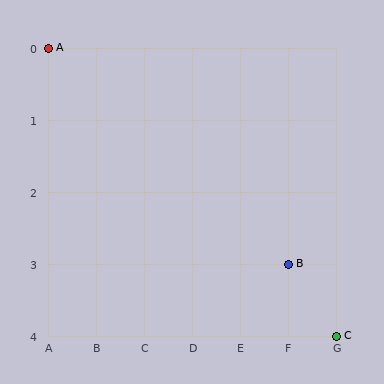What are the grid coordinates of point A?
Point A is at grid coordinates (A, 0).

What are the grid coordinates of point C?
Point C is at grid coordinates (G, 4).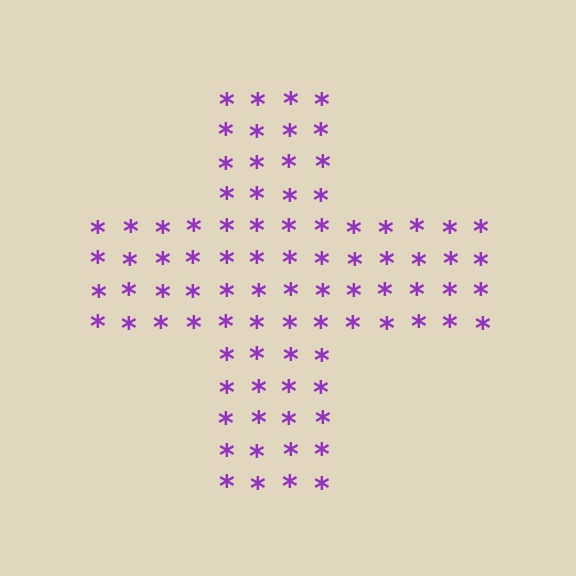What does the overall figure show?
The overall figure shows a cross.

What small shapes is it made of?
It is made of small asterisks.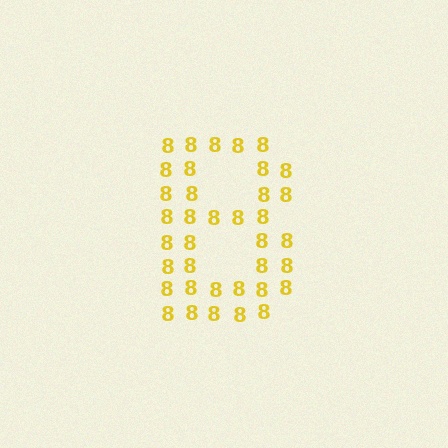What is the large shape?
The large shape is the letter B.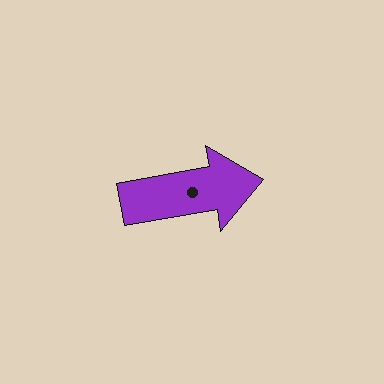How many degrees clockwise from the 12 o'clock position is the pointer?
Approximately 80 degrees.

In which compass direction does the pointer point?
East.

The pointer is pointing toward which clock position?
Roughly 3 o'clock.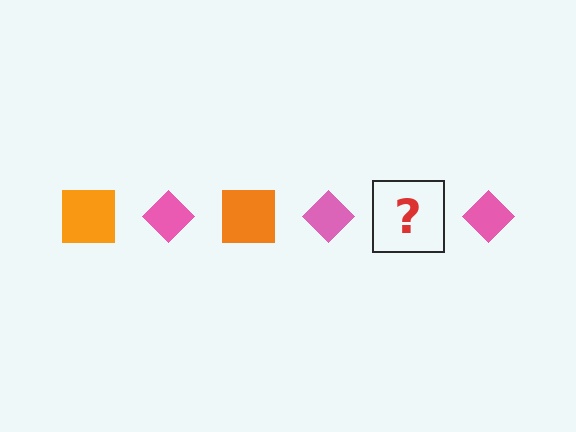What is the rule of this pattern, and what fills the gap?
The rule is that the pattern alternates between orange square and pink diamond. The gap should be filled with an orange square.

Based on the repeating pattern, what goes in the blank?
The blank should be an orange square.